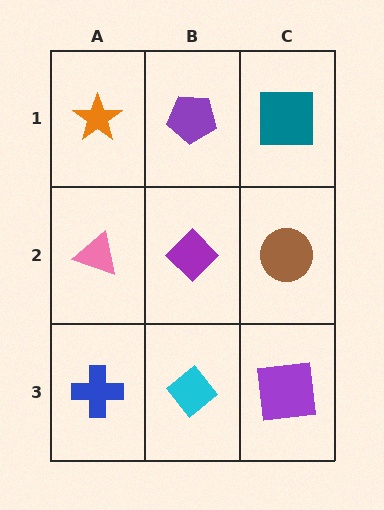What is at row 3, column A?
A blue cross.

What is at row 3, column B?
A cyan diamond.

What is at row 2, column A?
A pink triangle.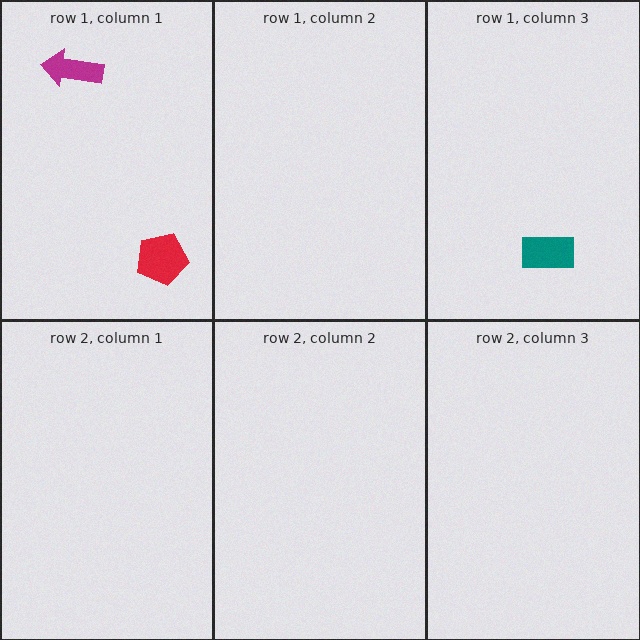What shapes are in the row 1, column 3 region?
The teal rectangle.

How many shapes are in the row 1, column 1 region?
2.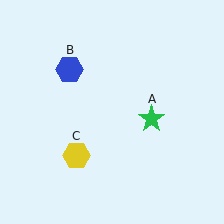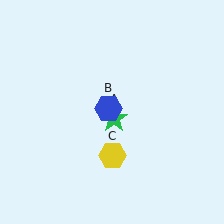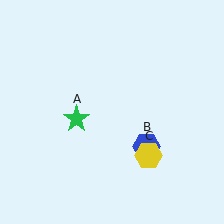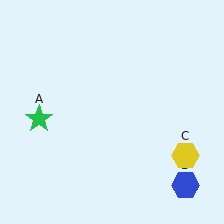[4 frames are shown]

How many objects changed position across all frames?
3 objects changed position: green star (object A), blue hexagon (object B), yellow hexagon (object C).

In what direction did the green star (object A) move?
The green star (object A) moved left.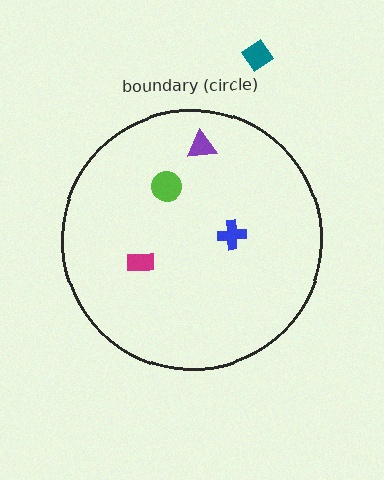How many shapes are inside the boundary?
4 inside, 1 outside.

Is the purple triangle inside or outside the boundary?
Inside.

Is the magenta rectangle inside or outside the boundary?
Inside.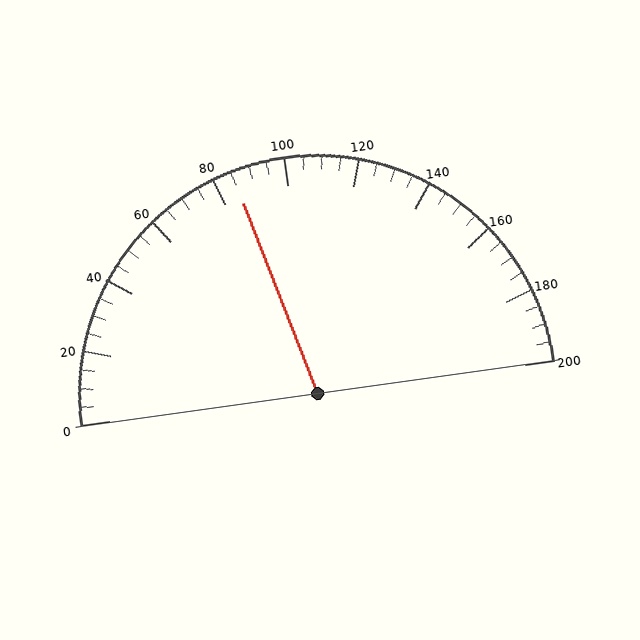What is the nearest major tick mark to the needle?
The nearest major tick mark is 80.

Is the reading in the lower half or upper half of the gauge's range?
The reading is in the lower half of the range (0 to 200).